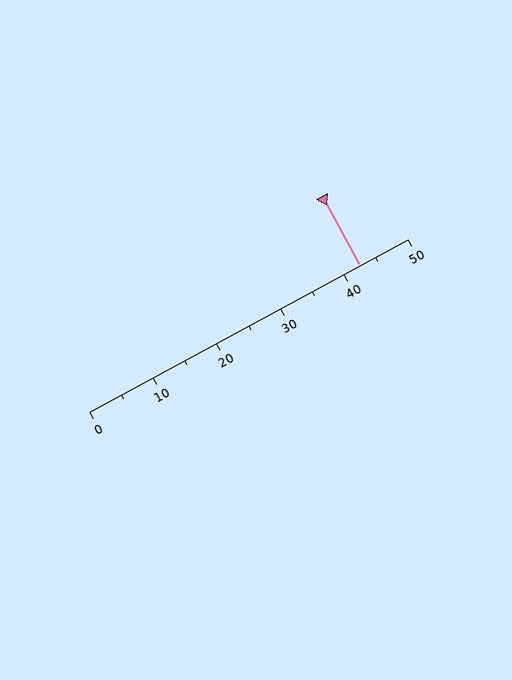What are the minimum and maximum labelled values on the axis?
The axis runs from 0 to 50.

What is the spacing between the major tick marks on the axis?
The major ticks are spaced 10 apart.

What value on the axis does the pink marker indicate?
The marker indicates approximately 42.5.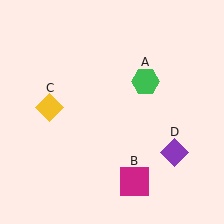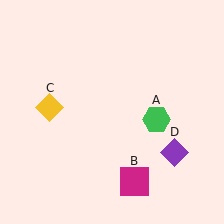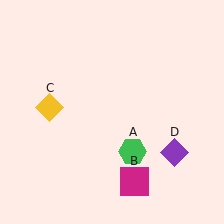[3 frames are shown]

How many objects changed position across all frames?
1 object changed position: green hexagon (object A).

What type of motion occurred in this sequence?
The green hexagon (object A) rotated clockwise around the center of the scene.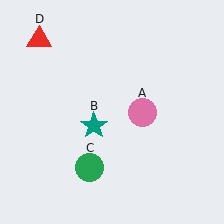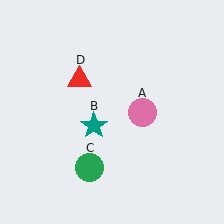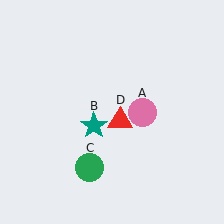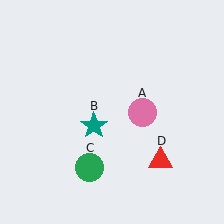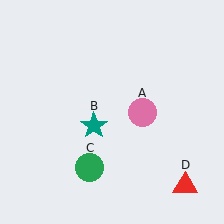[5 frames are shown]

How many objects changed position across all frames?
1 object changed position: red triangle (object D).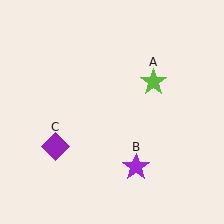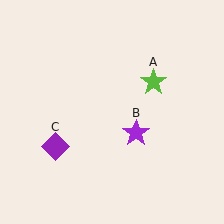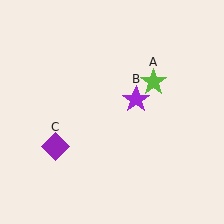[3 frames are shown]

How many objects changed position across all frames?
1 object changed position: purple star (object B).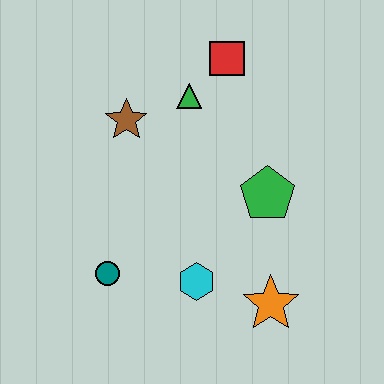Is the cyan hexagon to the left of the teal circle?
No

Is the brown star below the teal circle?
No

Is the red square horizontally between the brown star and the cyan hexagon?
No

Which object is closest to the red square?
The green triangle is closest to the red square.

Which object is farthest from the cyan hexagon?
The red square is farthest from the cyan hexagon.